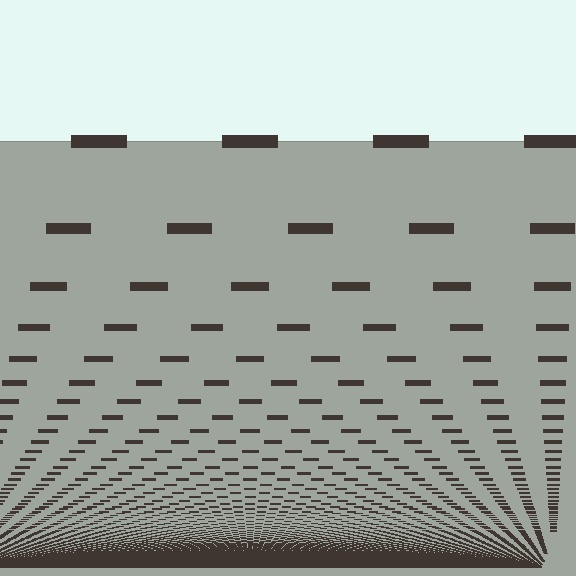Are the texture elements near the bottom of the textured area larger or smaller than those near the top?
Smaller. The gradient is inverted — elements near the bottom are smaller and denser.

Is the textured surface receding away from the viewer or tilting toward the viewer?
The surface appears to tilt toward the viewer. Texture elements get larger and sparser toward the top.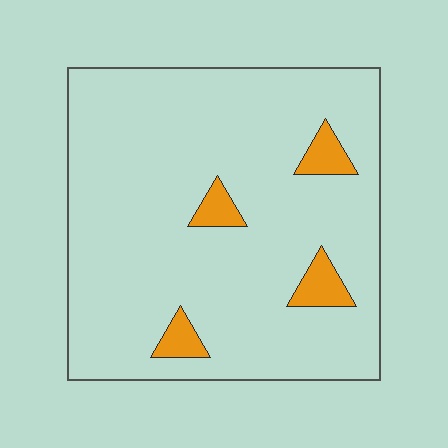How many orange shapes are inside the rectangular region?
4.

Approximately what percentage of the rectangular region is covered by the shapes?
Approximately 5%.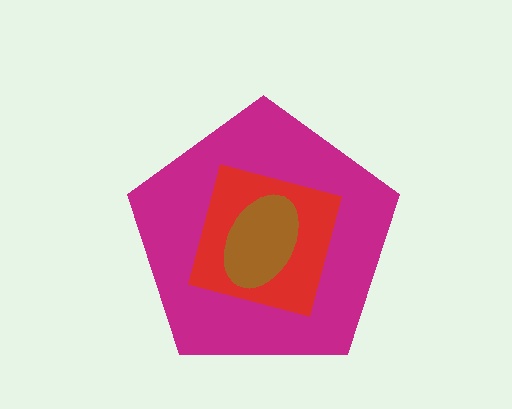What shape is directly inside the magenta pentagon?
The red square.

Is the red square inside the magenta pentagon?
Yes.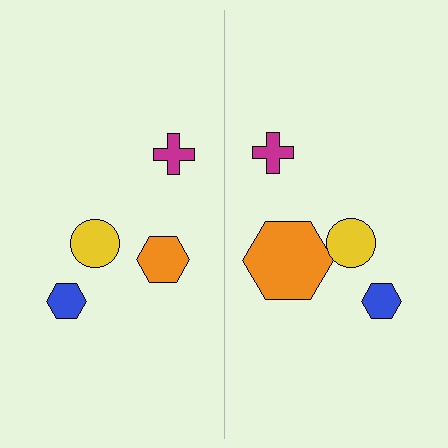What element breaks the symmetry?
The orange hexagon on the right side has a different size than its mirror counterpart.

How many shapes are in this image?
There are 8 shapes in this image.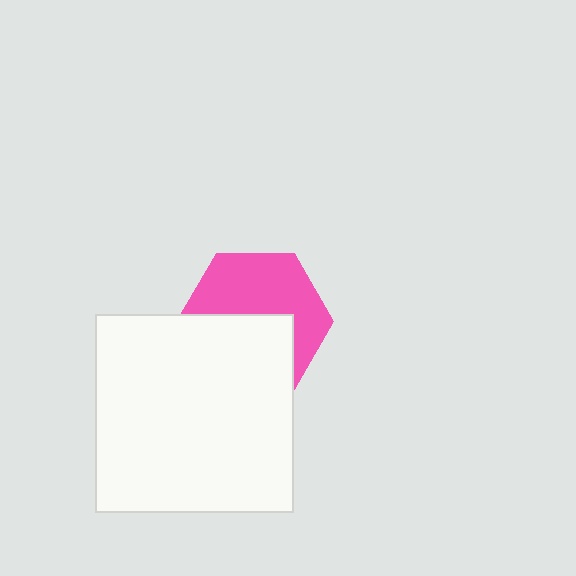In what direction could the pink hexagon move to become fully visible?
The pink hexagon could move up. That would shift it out from behind the white square entirely.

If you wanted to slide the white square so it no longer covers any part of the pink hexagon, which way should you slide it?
Slide it down — that is the most direct way to separate the two shapes.